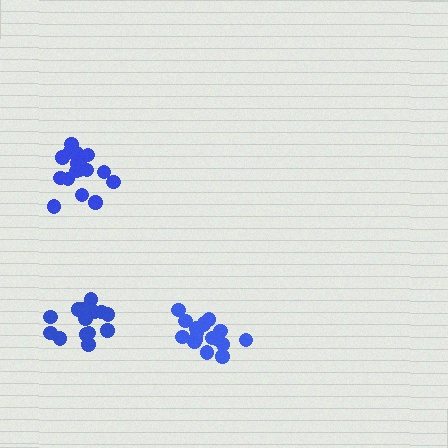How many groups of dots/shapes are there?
There are 3 groups.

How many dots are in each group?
Group 1: 17 dots, Group 2: 17 dots, Group 3: 15 dots (49 total).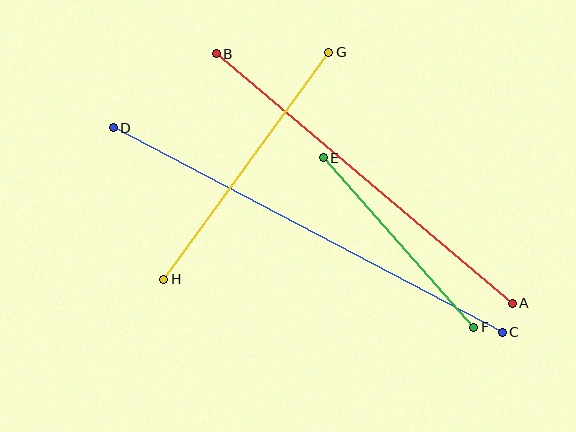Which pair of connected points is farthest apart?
Points C and D are farthest apart.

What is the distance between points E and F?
The distance is approximately 226 pixels.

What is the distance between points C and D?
The distance is approximately 440 pixels.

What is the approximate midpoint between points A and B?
The midpoint is at approximately (364, 178) pixels.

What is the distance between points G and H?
The distance is approximately 280 pixels.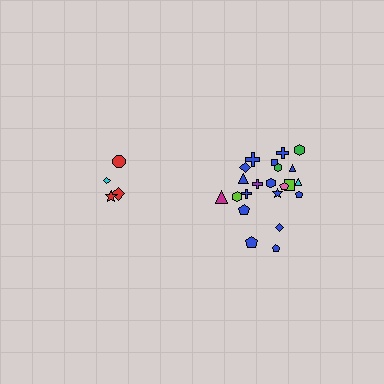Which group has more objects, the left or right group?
The right group.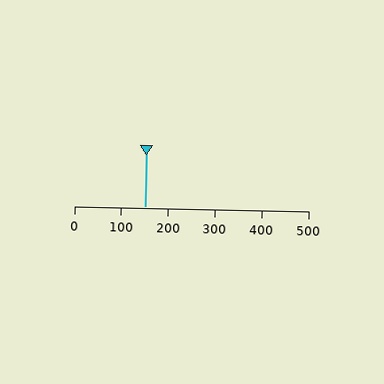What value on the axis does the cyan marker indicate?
The marker indicates approximately 150.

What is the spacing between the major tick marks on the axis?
The major ticks are spaced 100 apart.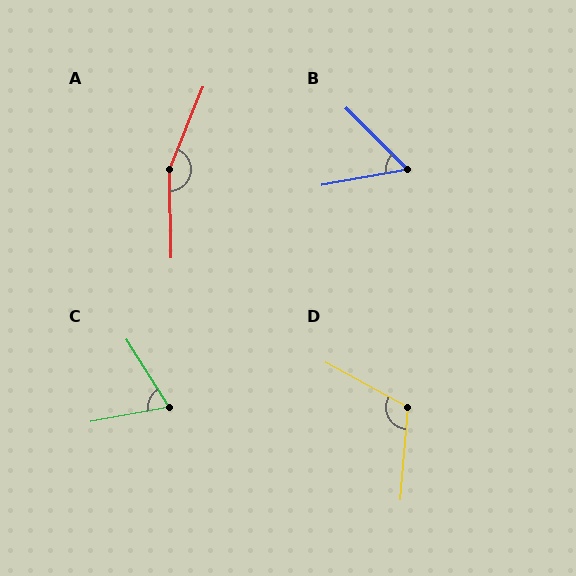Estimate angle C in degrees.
Approximately 68 degrees.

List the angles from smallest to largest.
B (56°), C (68°), D (113°), A (157°).